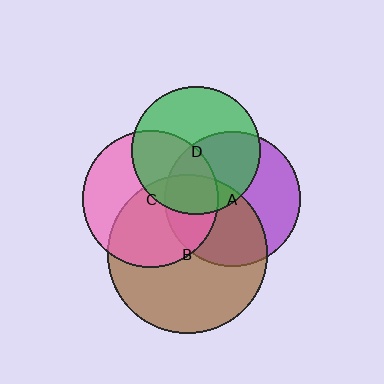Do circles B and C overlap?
Yes.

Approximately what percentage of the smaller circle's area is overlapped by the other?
Approximately 55%.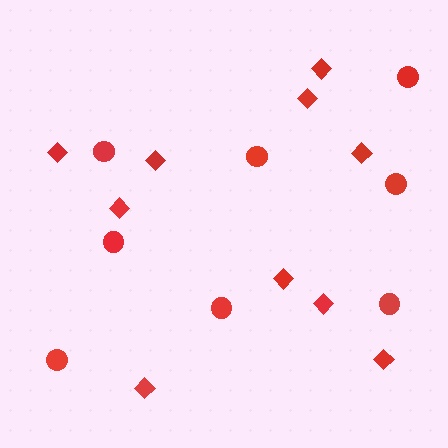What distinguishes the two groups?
There are 2 groups: one group of diamonds (10) and one group of circles (8).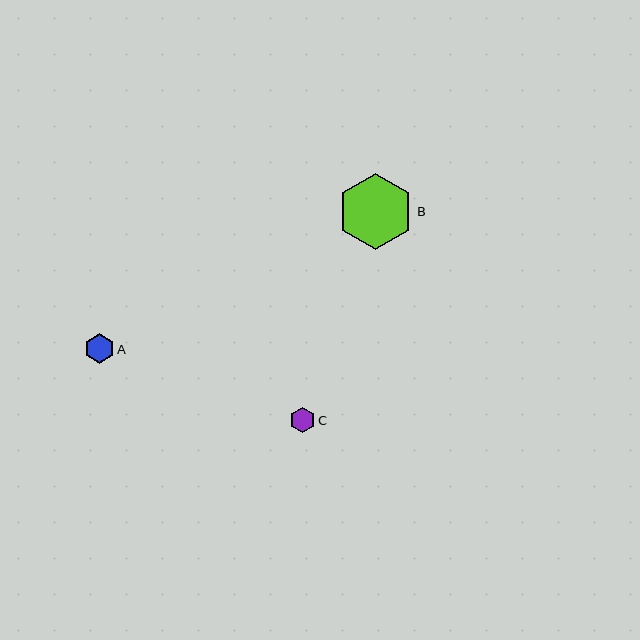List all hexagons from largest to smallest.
From largest to smallest: B, A, C.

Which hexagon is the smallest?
Hexagon C is the smallest with a size of approximately 25 pixels.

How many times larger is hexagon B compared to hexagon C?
Hexagon B is approximately 3.0 times the size of hexagon C.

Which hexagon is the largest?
Hexagon B is the largest with a size of approximately 76 pixels.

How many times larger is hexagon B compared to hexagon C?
Hexagon B is approximately 3.0 times the size of hexagon C.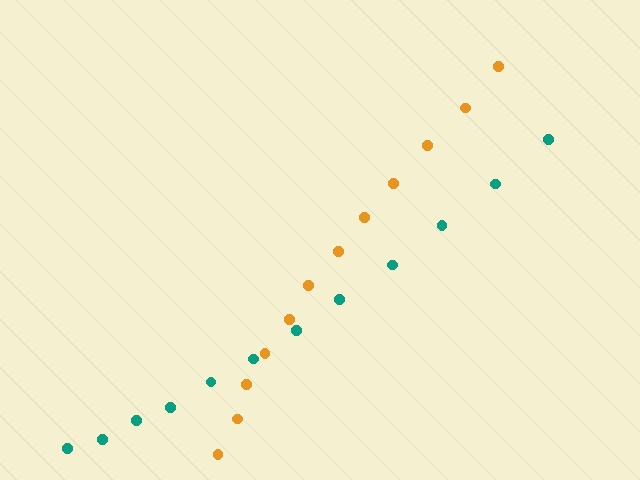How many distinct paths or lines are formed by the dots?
There are 2 distinct paths.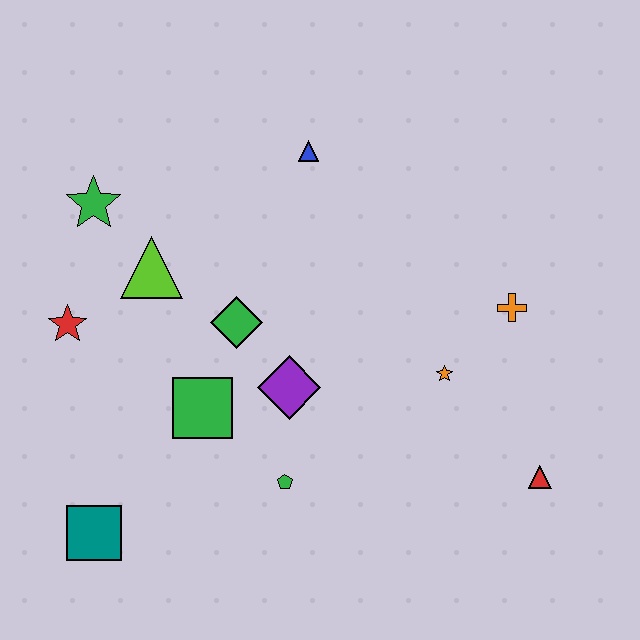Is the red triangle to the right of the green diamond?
Yes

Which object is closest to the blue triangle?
The green diamond is closest to the blue triangle.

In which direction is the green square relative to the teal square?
The green square is above the teal square.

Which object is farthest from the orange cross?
The teal square is farthest from the orange cross.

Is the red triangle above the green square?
No